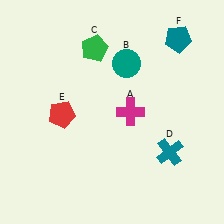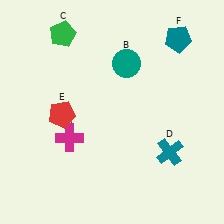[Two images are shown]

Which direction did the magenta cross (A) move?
The magenta cross (A) moved left.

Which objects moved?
The objects that moved are: the magenta cross (A), the green pentagon (C).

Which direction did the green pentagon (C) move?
The green pentagon (C) moved left.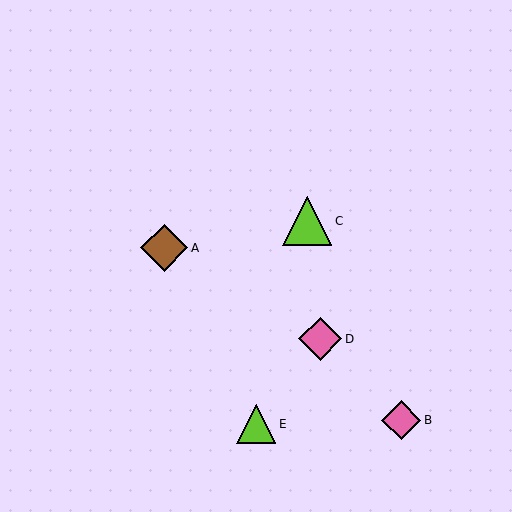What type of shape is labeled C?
Shape C is a lime triangle.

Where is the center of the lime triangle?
The center of the lime triangle is at (256, 424).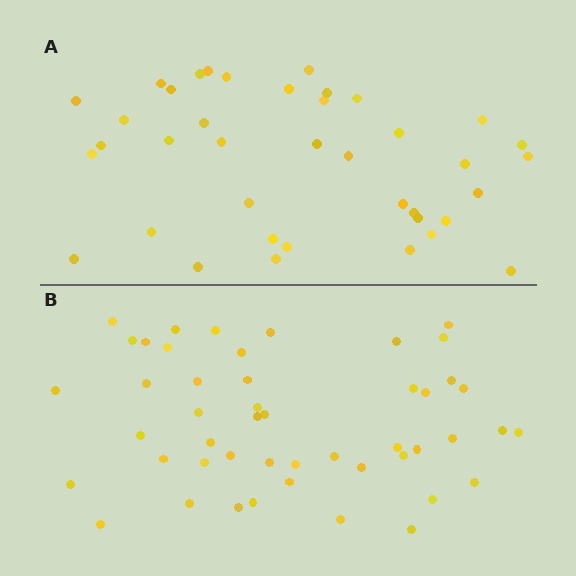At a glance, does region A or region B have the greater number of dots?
Region B (the bottom region) has more dots.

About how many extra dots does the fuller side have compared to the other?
Region B has roughly 8 or so more dots than region A.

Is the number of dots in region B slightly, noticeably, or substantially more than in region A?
Region B has only slightly more — the two regions are fairly close. The ratio is roughly 1.2 to 1.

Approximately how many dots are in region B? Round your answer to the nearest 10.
About 50 dots. (The exact count is 48, which rounds to 50.)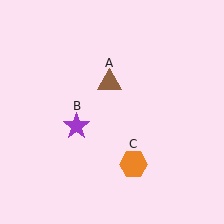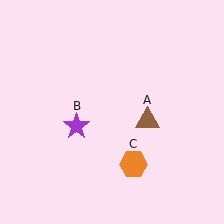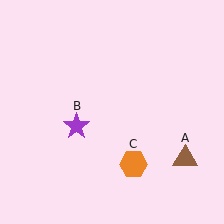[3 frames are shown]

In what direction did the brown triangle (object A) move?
The brown triangle (object A) moved down and to the right.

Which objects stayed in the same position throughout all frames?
Purple star (object B) and orange hexagon (object C) remained stationary.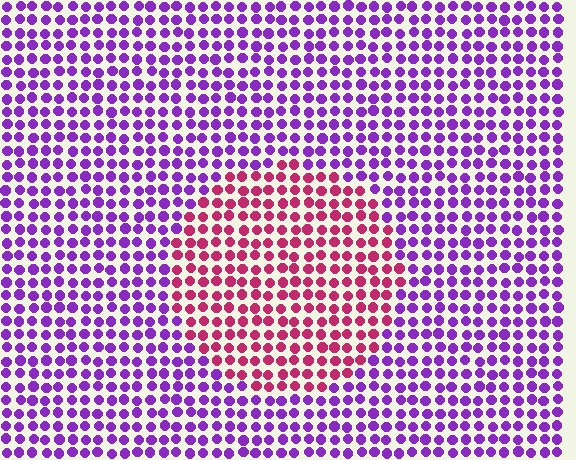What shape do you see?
I see a circle.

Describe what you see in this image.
The image is filled with small purple elements in a uniform arrangement. A circle-shaped region is visible where the elements are tinted to a slightly different hue, forming a subtle color boundary.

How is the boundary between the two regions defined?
The boundary is defined purely by a slight shift in hue (about 56 degrees). Spacing, size, and orientation are identical on both sides.